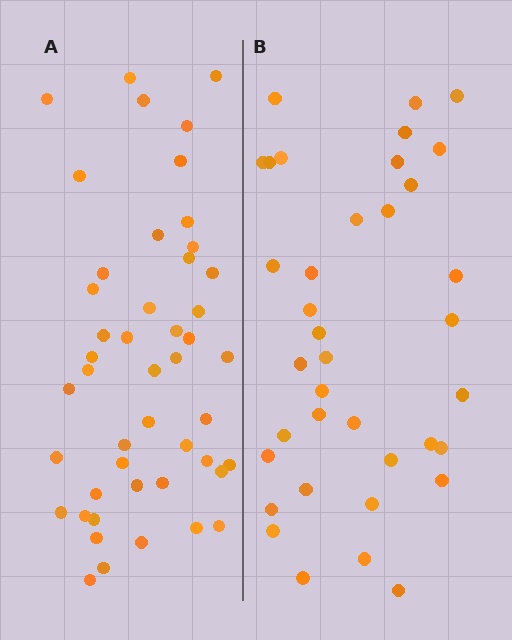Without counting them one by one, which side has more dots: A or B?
Region A (the left region) has more dots.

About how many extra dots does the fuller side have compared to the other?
Region A has roughly 10 or so more dots than region B.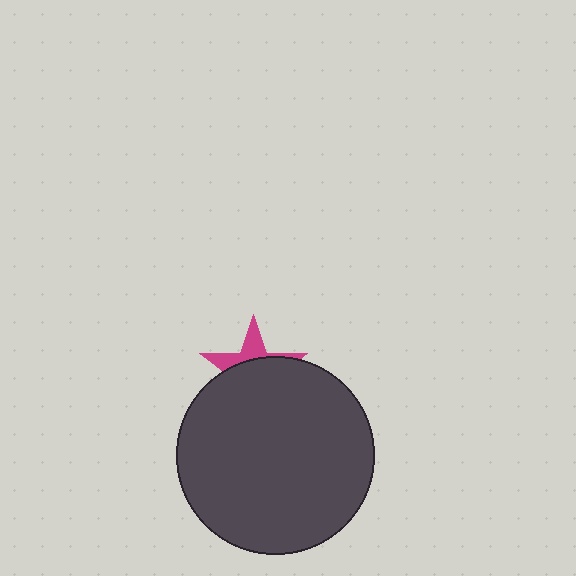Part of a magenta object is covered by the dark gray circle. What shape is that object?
It is a star.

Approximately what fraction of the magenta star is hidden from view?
Roughly 67% of the magenta star is hidden behind the dark gray circle.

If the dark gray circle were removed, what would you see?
You would see the complete magenta star.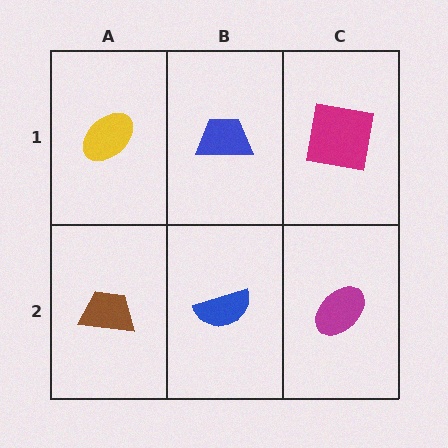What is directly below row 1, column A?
A brown trapezoid.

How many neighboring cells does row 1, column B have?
3.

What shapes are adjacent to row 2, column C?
A magenta square (row 1, column C), a blue semicircle (row 2, column B).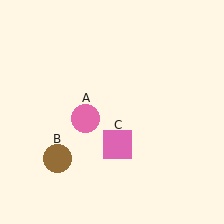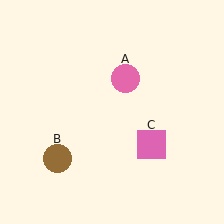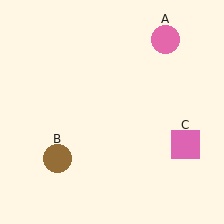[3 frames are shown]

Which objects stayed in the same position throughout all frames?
Brown circle (object B) remained stationary.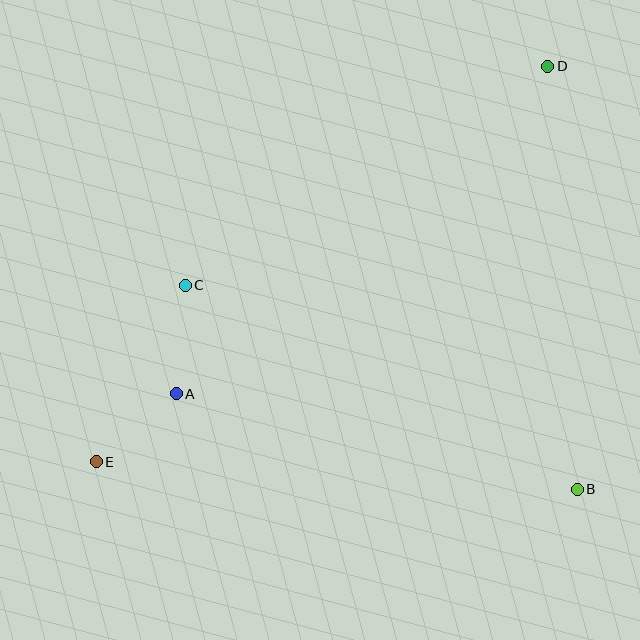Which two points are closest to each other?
Points A and E are closest to each other.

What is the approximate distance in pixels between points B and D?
The distance between B and D is approximately 424 pixels.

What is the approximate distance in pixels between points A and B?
The distance between A and B is approximately 412 pixels.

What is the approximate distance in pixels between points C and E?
The distance between C and E is approximately 198 pixels.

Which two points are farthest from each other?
Points D and E are farthest from each other.